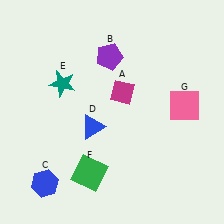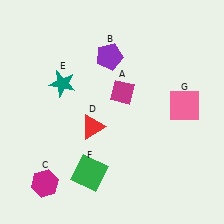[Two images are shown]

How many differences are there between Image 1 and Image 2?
There are 2 differences between the two images.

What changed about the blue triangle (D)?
In Image 1, D is blue. In Image 2, it changed to red.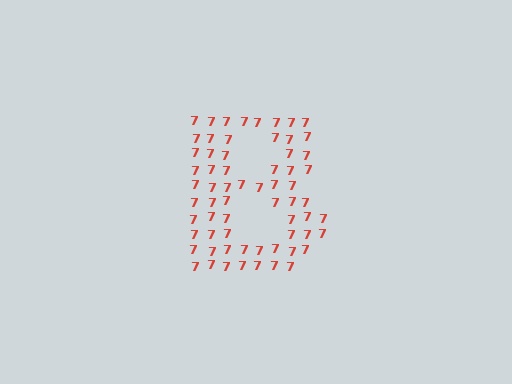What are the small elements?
The small elements are digit 7's.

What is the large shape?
The large shape is the letter B.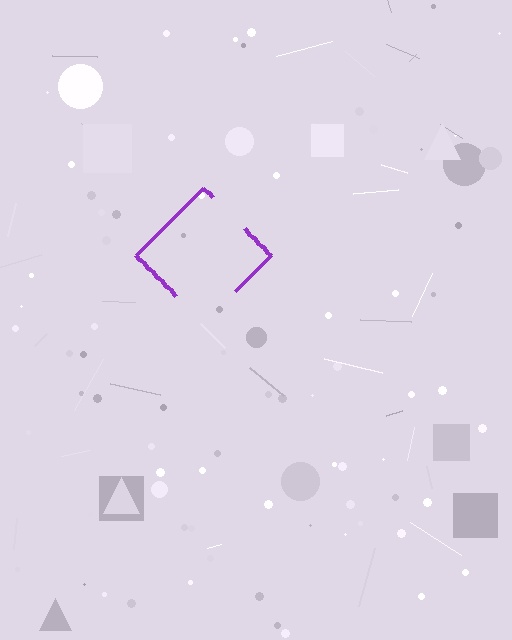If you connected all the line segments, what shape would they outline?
They would outline a diamond.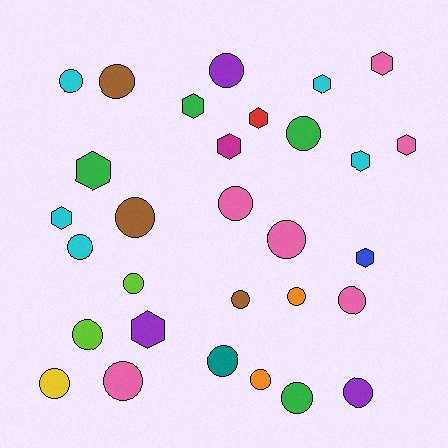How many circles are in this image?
There are 19 circles.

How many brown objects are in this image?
There are 3 brown objects.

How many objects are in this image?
There are 30 objects.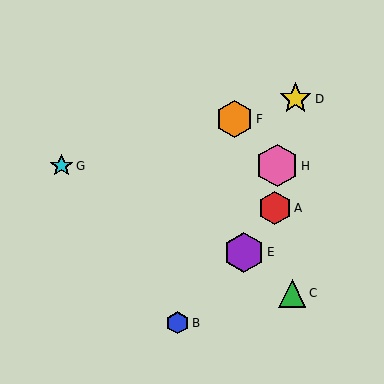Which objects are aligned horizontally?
Objects G, H are aligned horizontally.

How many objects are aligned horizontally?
2 objects (G, H) are aligned horizontally.